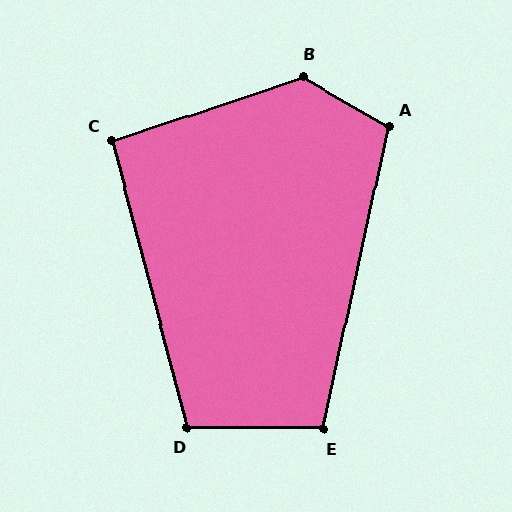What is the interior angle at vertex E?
Approximately 102 degrees (obtuse).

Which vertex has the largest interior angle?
B, at approximately 131 degrees.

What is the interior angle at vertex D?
Approximately 105 degrees (obtuse).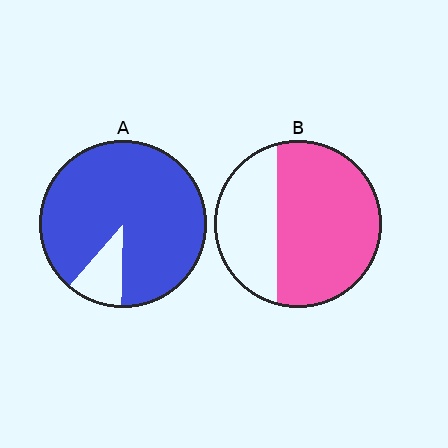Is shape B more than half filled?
Yes.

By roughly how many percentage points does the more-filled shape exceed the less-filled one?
By roughly 25 percentage points (A over B).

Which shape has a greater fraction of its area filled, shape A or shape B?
Shape A.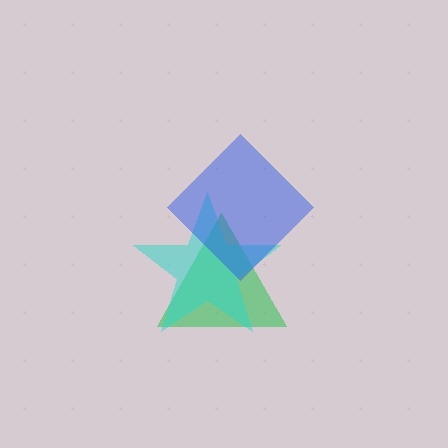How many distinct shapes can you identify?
There are 3 distinct shapes: a green triangle, a cyan star, a blue diamond.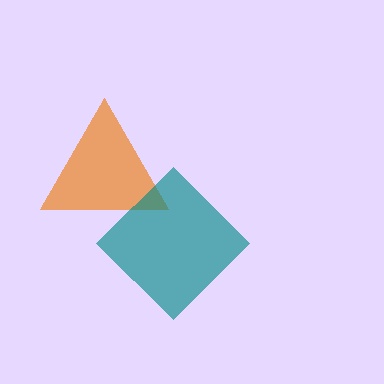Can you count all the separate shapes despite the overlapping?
Yes, there are 2 separate shapes.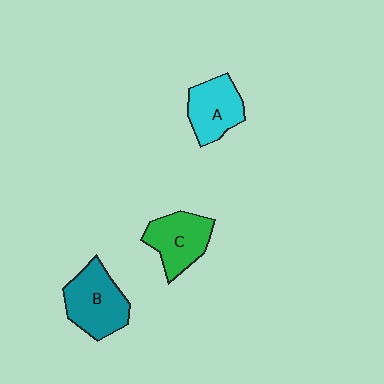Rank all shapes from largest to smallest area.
From largest to smallest: B (teal), C (green), A (cyan).